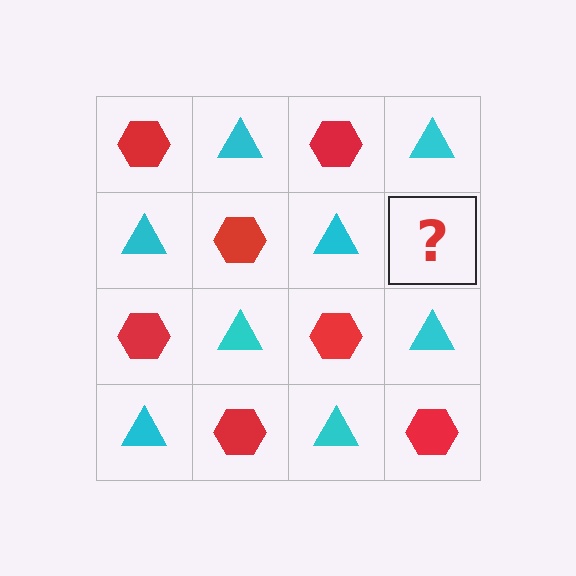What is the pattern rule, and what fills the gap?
The rule is that it alternates red hexagon and cyan triangle in a checkerboard pattern. The gap should be filled with a red hexagon.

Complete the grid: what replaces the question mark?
The question mark should be replaced with a red hexagon.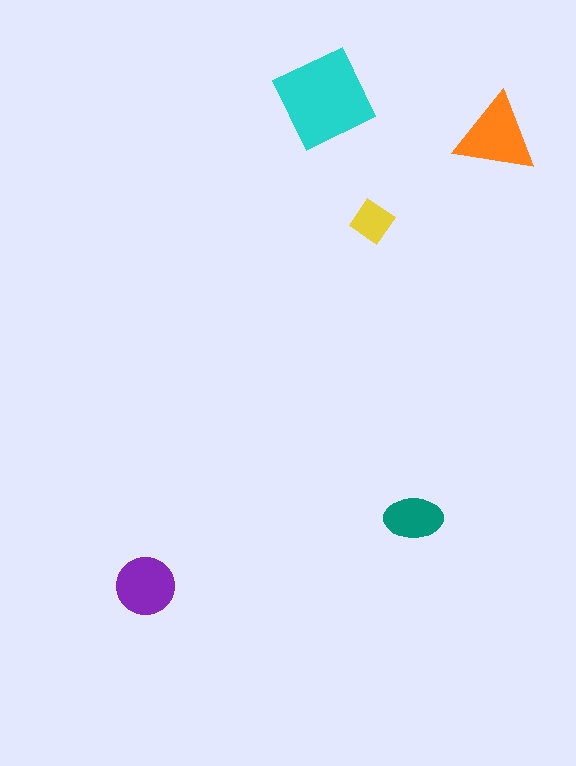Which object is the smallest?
The yellow diamond.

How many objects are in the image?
There are 5 objects in the image.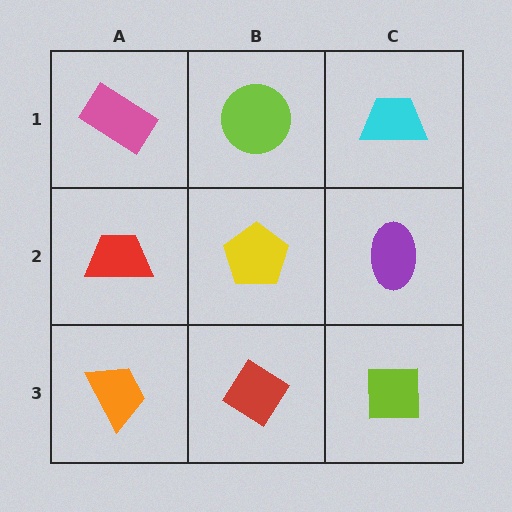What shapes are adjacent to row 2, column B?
A lime circle (row 1, column B), a red diamond (row 3, column B), a red trapezoid (row 2, column A), a purple ellipse (row 2, column C).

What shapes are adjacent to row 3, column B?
A yellow pentagon (row 2, column B), an orange trapezoid (row 3, column A), a lime square (row 3, column C).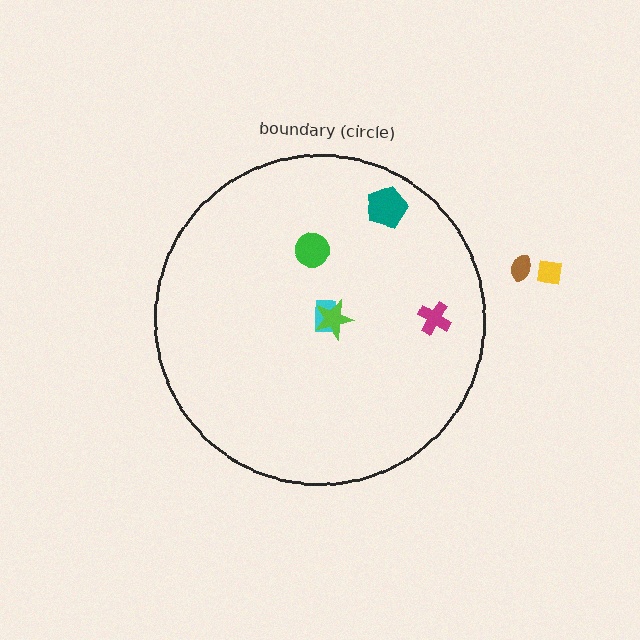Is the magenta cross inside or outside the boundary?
Inside.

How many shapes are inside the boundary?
5 inside, 2 outside.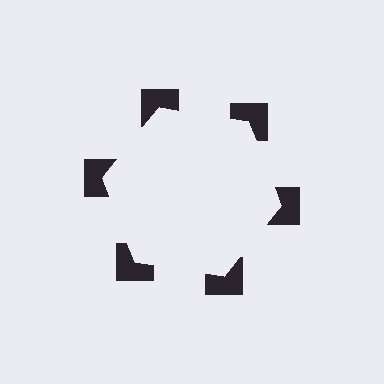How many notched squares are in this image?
There are 6 — one at each vertex of the illusory hexagon.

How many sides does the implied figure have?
6 sides.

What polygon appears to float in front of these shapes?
An illusory hexagon — its edges are inferred from the aligned wedge cuts in the notched squares, not physically drawn.